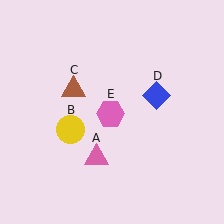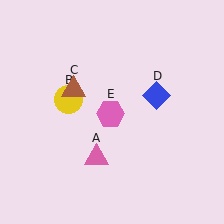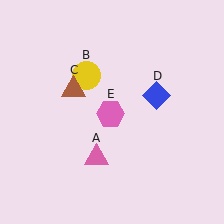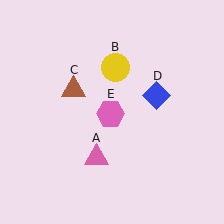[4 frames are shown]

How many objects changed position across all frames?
1 object changed position: yellow circle (object B).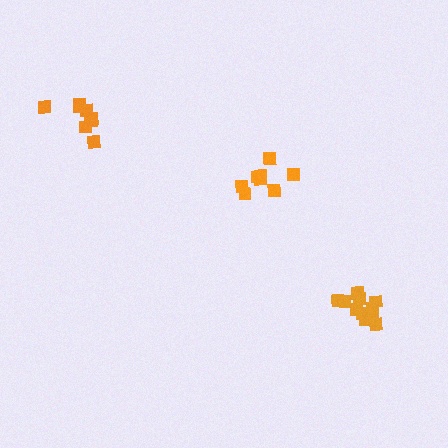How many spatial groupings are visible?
There are 3 spatial groupings.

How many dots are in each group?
Group 1: 11 dots, Group 2: 8 dots, Group 3: 8 dots (27 total).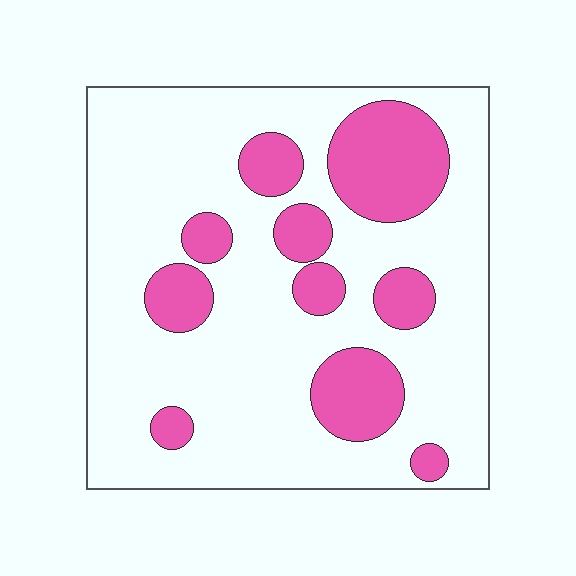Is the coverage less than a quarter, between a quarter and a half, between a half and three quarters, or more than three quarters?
Less than a quarter.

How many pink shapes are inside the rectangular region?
10.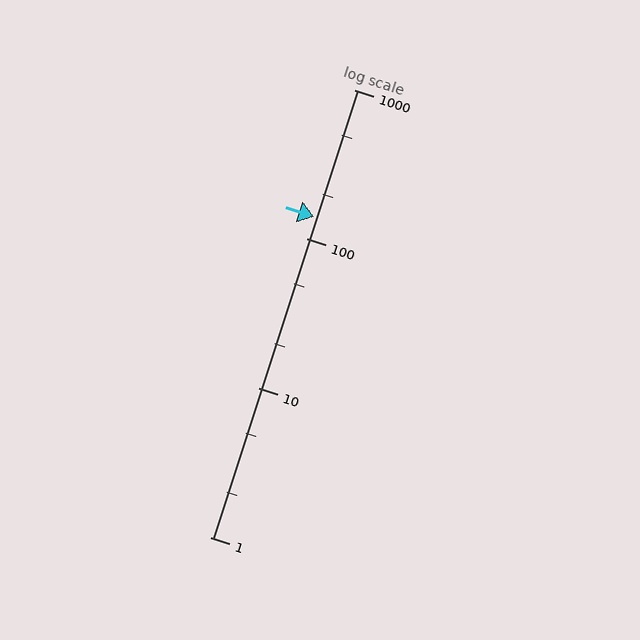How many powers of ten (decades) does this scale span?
The scale spans 3 decades, from 1 to 1000.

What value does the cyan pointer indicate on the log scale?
The pointer indicates approximately 140.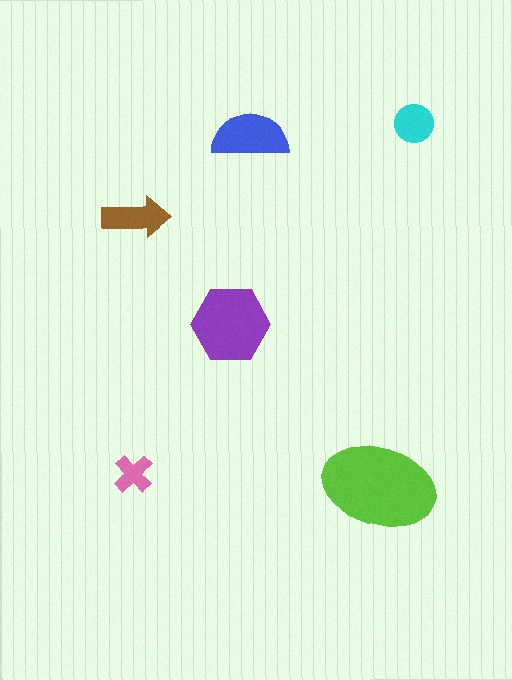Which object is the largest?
The lime ellipse.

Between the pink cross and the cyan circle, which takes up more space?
The cyan circle.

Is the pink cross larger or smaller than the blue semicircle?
Smaller.